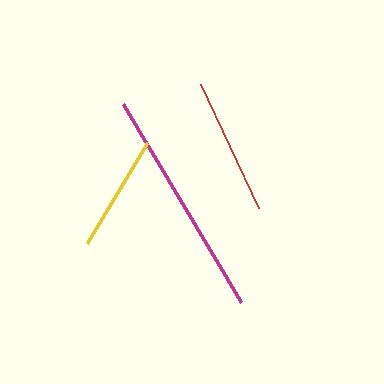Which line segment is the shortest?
The yellow line is the shortest at approximately 118 pixels.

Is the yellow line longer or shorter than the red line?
The red line is longer than the yellow line.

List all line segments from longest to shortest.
From longest to shortest: magenta, red, yellow.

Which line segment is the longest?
The magenta line is the longest at approximately 231 pixels.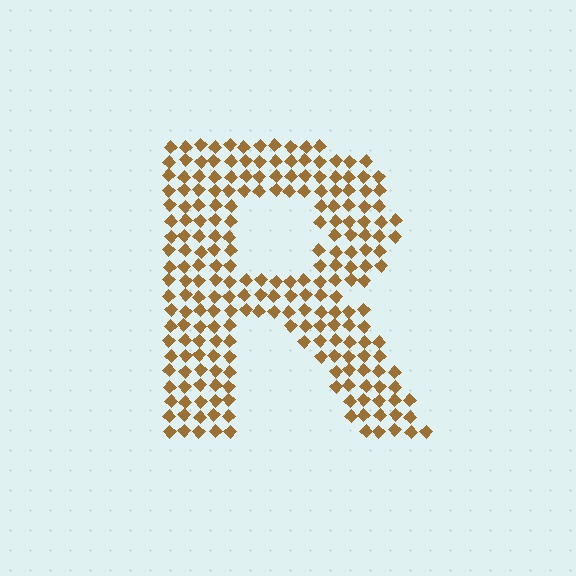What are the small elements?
The small elements are diamonds.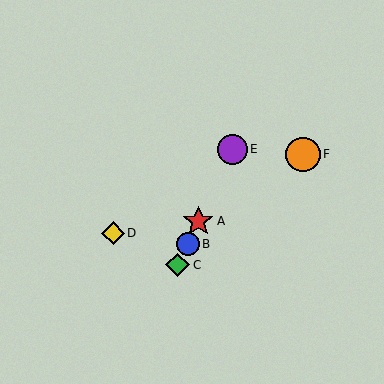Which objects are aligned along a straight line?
Objects A, B, C, E are aligned along a straight line.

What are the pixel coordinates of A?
Object A is at (198, 221).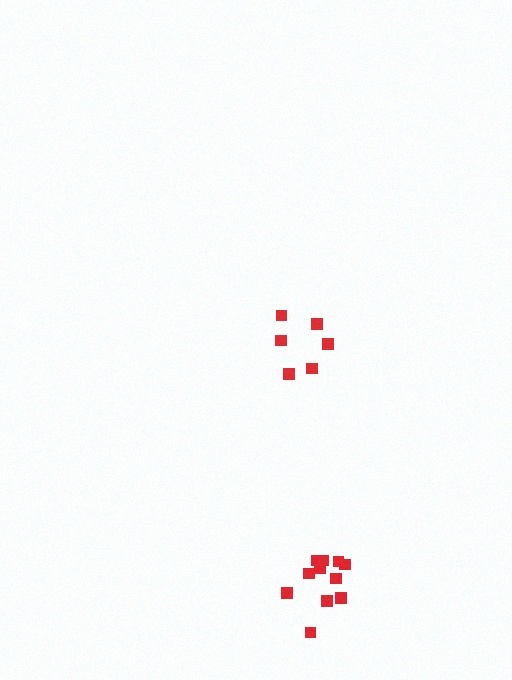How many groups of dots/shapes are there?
There are 2 groups.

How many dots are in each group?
Group 1: 6 dots, Group 2: 11 dots (17 total).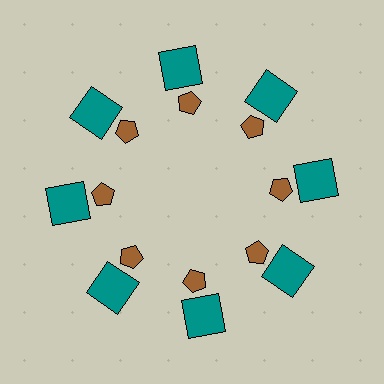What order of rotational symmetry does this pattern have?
This pattern has 8-fold rotational symmetry.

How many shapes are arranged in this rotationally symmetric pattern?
There are 16 shapes, arranged in 8 groups of 2.